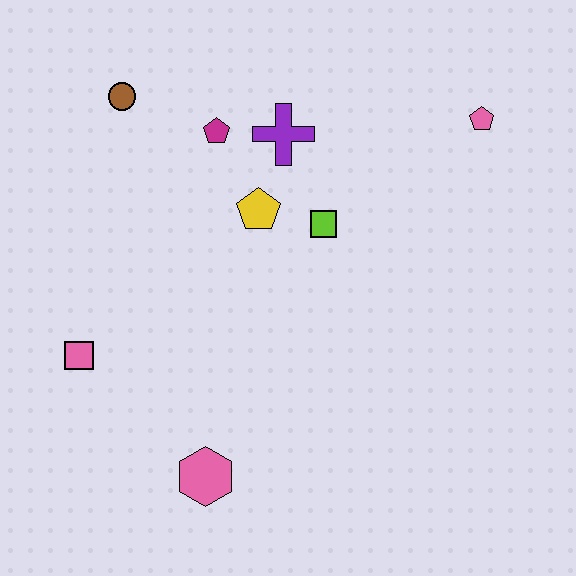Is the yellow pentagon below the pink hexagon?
No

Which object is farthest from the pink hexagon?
The pink pentagon is farthest from the pink hexagon.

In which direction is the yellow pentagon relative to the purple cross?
The yellow pentagon is below the purple cross.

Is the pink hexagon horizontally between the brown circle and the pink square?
No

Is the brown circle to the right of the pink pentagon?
No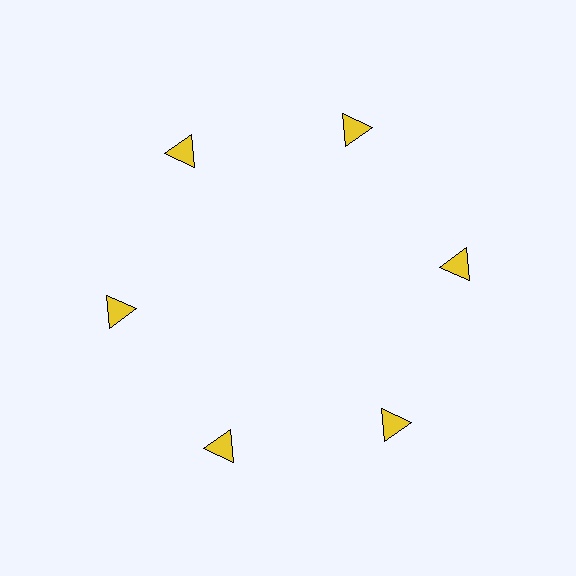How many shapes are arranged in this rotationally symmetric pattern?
There are 6 shapes, arranged in 6 groups of 1.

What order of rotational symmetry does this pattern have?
This pattern has 6-fold rotational symmetry.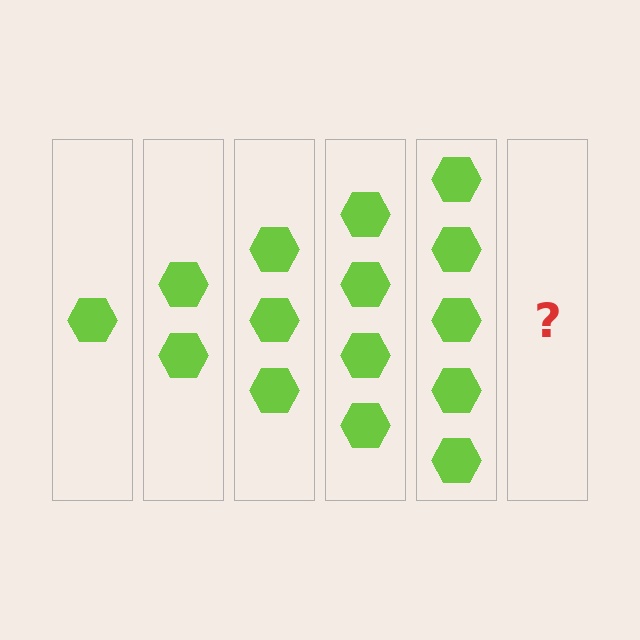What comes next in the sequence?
The next element should be 6 hexagons.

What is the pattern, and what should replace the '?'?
The pattern is that each step adds one more hexagon. The '?' should be 6 hexagons.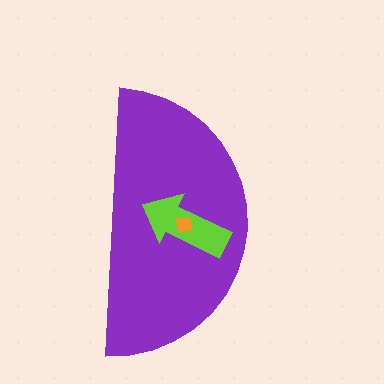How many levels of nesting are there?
3.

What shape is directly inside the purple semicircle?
The lime arrow.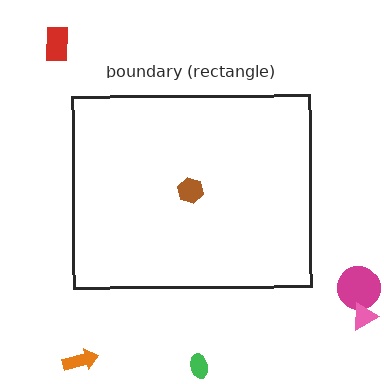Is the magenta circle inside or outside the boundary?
Outside.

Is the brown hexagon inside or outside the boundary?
Inside.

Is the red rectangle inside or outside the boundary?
Outside.